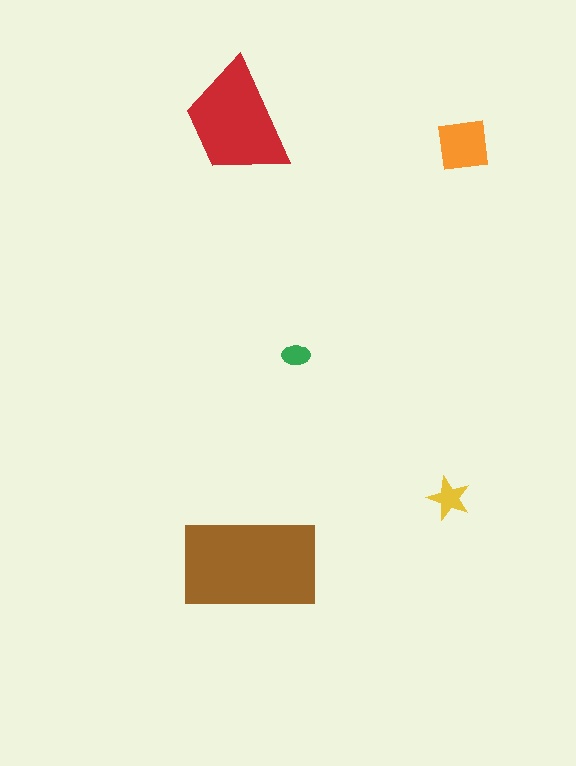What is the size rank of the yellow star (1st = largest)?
4th.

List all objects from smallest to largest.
The green ellipse, the yellow star, the orange square, the red trapezoid, the brown rectangle.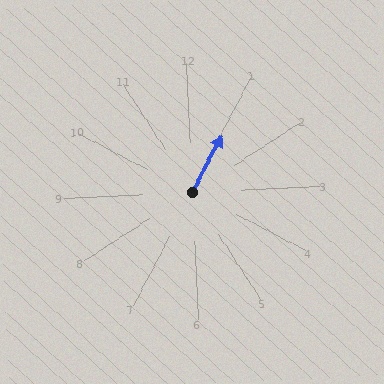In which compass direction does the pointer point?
Northeast.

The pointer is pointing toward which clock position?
Roughly 1 o'clock.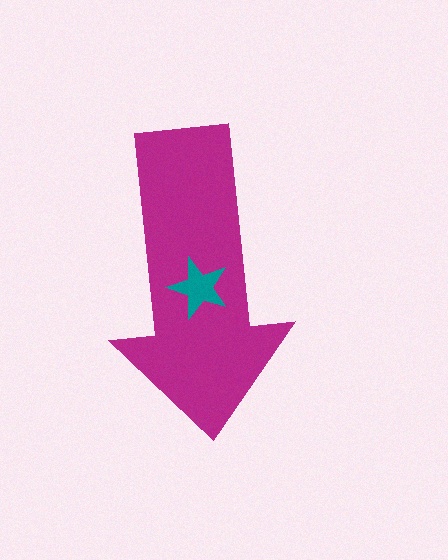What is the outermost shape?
The magenta arrow.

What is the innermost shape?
The teal star.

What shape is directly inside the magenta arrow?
The teal star.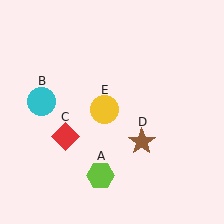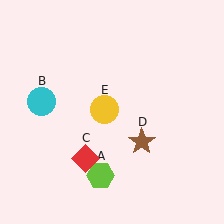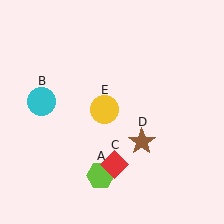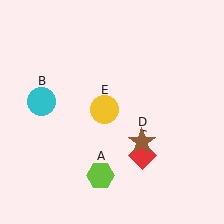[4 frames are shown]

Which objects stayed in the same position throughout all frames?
Lime hexagon (object A) and cyan circle (object B) and brown star (object D) and yellow circle (object E) remained stationary.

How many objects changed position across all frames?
1 object changed position: red diamond (object C).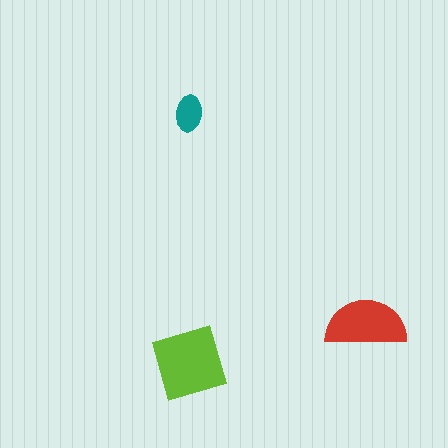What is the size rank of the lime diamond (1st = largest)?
1st.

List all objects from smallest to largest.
The teal ellipse, the red semicircle, the lime diamond.